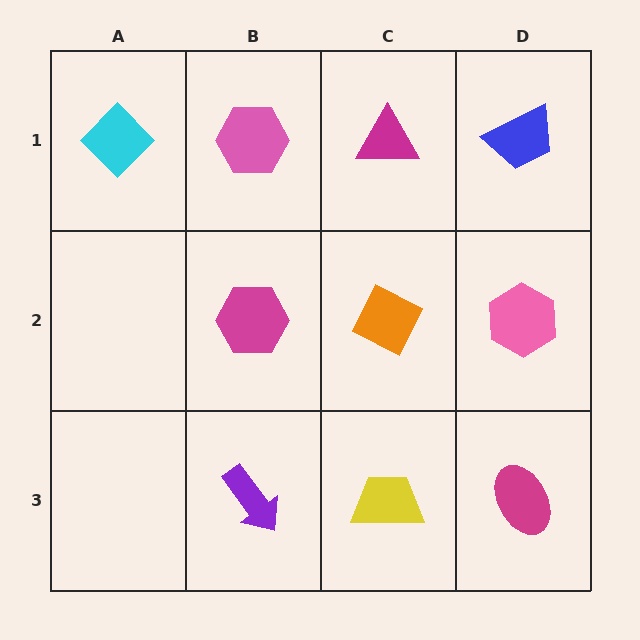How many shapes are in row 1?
4 shapes.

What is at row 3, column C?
A yellow trapezoid.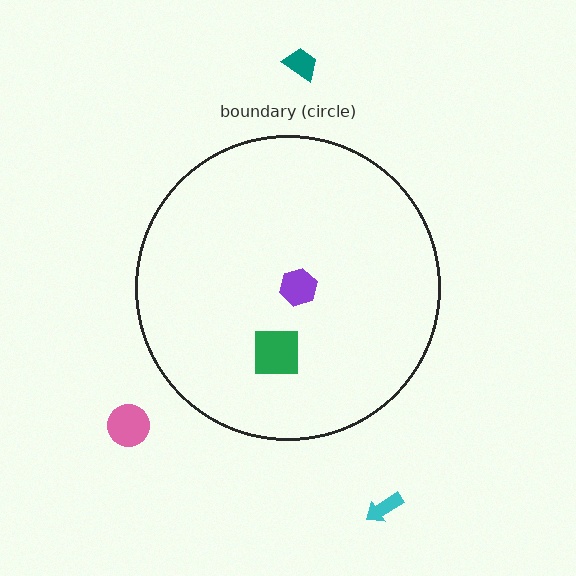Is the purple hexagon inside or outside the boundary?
Inside.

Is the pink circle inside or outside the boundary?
Outside.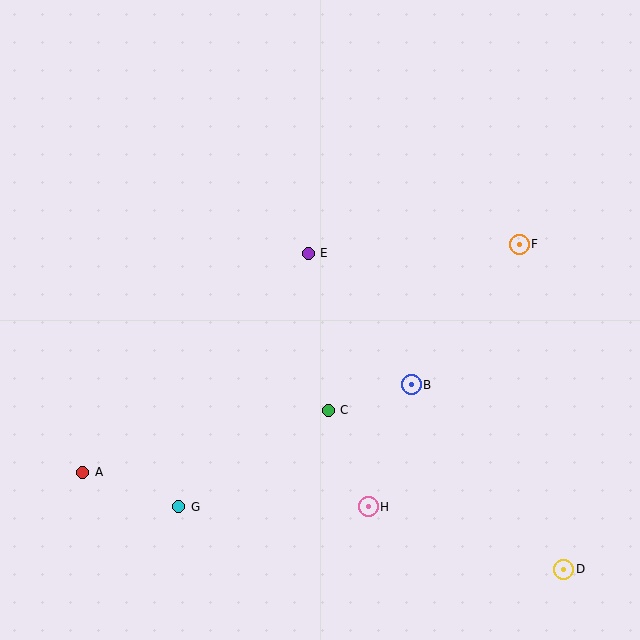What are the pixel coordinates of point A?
Point A is at (83, 472).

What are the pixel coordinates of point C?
Point C is at (328, 410).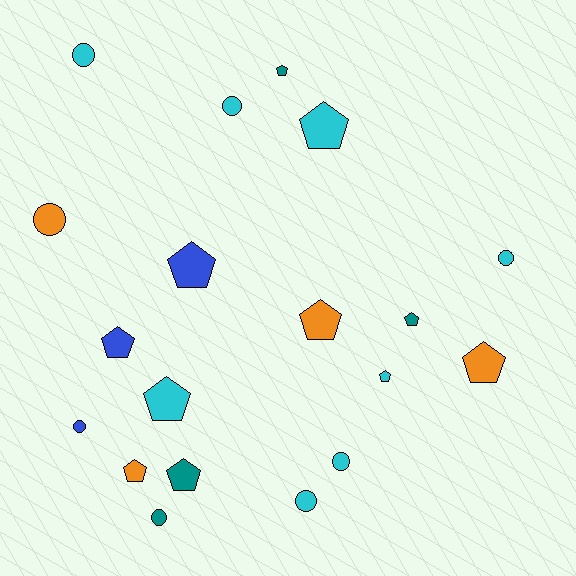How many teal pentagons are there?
There are 3 teal pentagons.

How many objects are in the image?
There are 19 objects.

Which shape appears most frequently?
Pentagon, with 11 objects.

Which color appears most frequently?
Cyan, with 8 objects.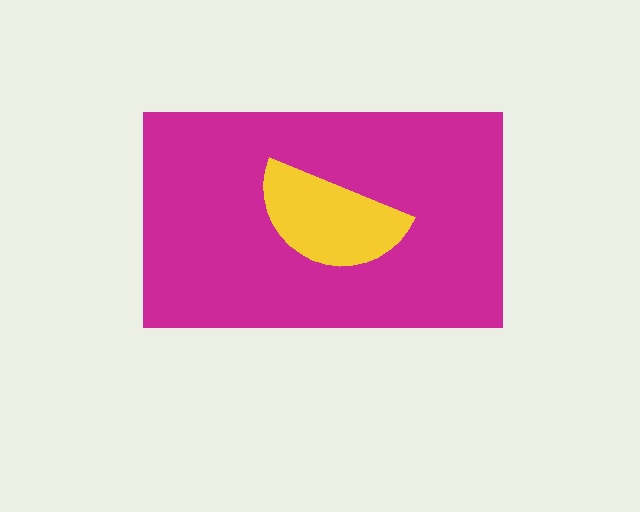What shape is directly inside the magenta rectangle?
The yellow semicircle.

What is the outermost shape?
The magenta rectangle.